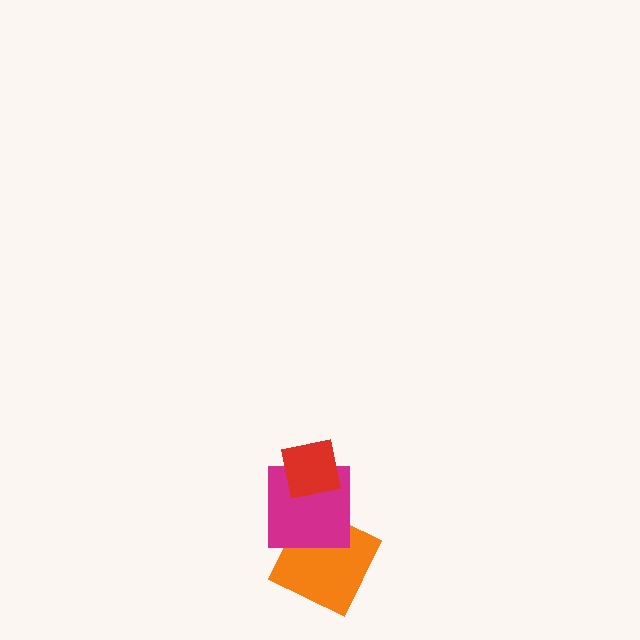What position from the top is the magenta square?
The magenta square is 2nd from the top.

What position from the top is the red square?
The red square is 1st from the top.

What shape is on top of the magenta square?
The red square is on top of the magenta square.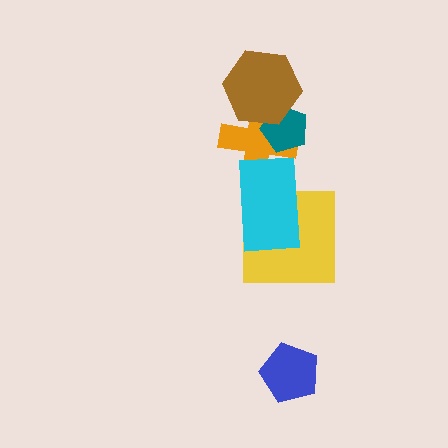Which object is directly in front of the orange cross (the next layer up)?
The teal pentagon is directly in front of the orange cross.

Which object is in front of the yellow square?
The cyan rectangle is in front of the yellow square.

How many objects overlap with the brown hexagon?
2 objects overlap with the brown hexagon.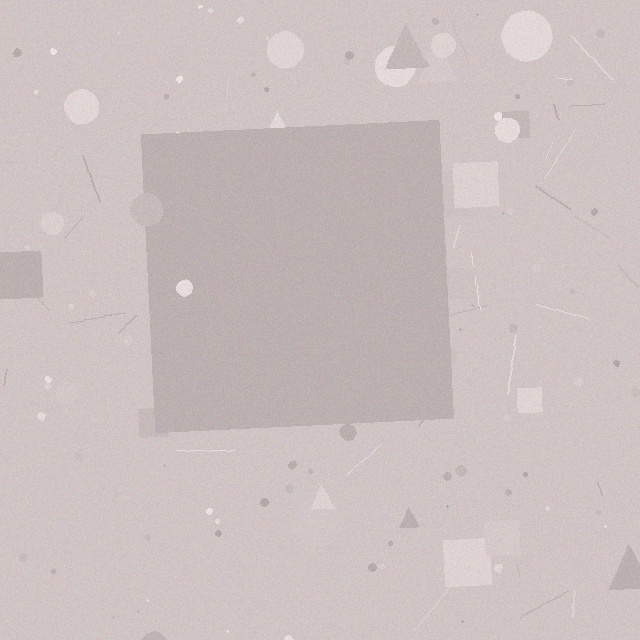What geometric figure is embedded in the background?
A square is embedded in the background.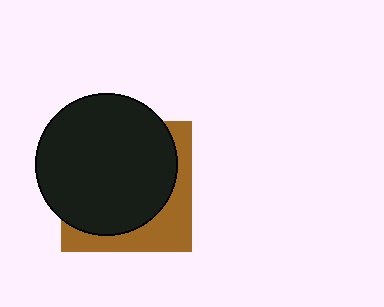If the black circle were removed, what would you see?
You would see the complete brown square.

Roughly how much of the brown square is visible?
A small part of it is visible (roughly 30%).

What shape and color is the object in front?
The object in front is a black circle.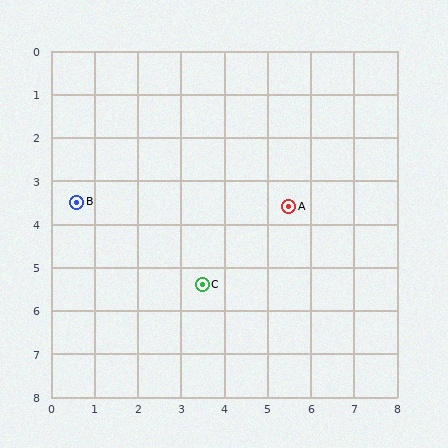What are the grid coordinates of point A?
Point A is at approximately (5.5, 3.6).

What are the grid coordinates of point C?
Point C is at approximately (3.5, 5.4).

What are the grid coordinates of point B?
Point B is at approximately (0.6, 3.5).